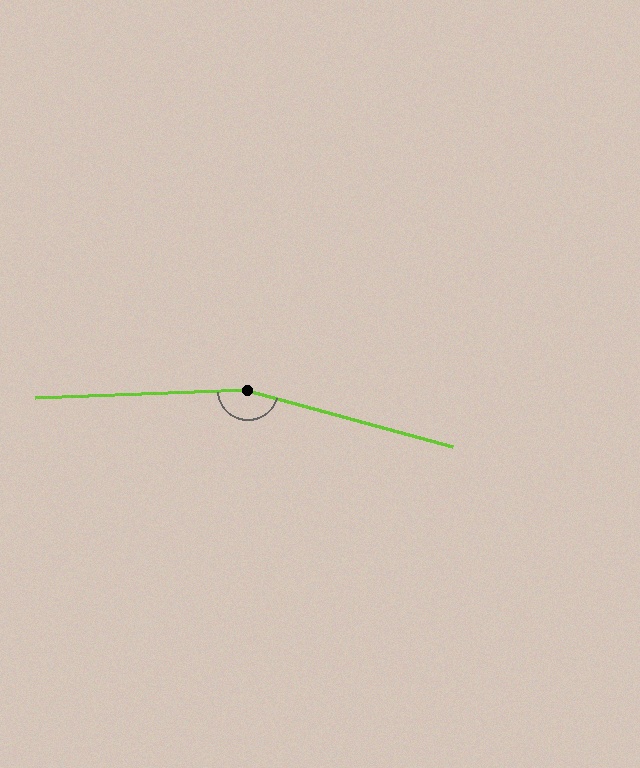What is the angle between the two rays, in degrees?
Approximately 162 degrees.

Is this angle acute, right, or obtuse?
It is obtuse.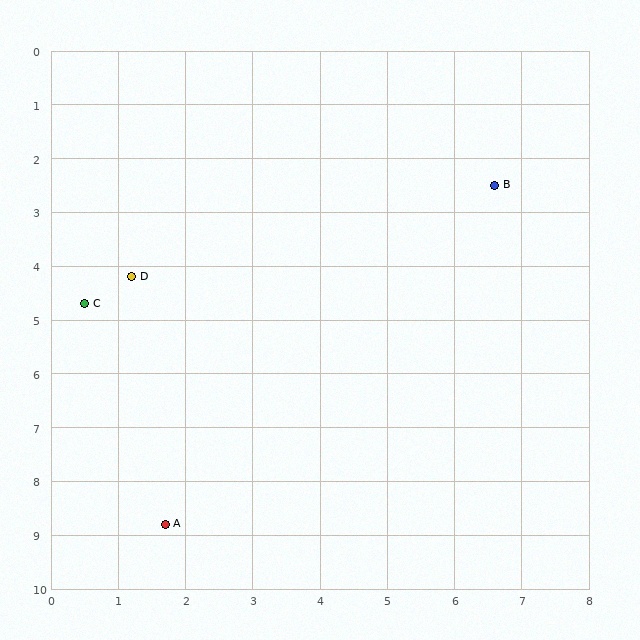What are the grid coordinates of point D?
Point D is at approximately (1.2, 4.2).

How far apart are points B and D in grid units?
Points B and D are about 5.7 grid units apart.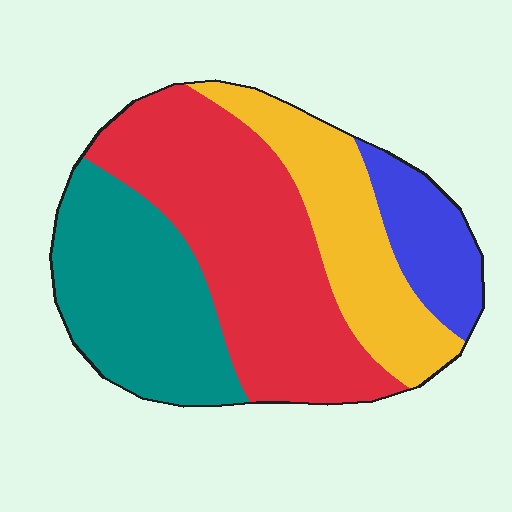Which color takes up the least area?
Blue, at roughly 10%.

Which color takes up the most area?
Red, at roughly 40%.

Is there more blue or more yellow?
Yellow.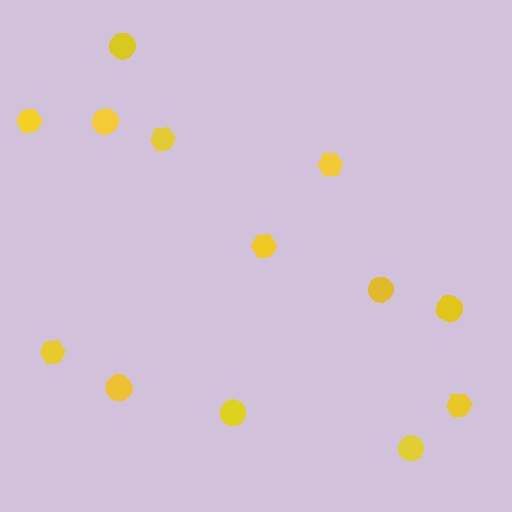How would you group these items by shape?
There are 2 groups: one group of circles (7) and one group of hexagons (6).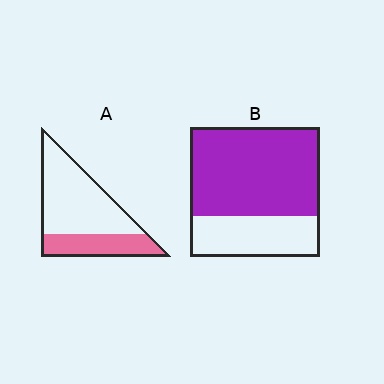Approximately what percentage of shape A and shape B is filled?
A is approximately 30% and B is approximately 70%.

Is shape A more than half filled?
No.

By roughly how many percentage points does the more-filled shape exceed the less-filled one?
By roughly 35 percentage points (B over A).